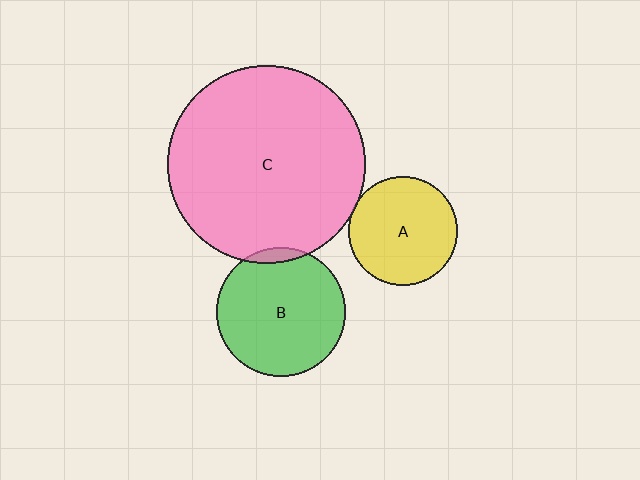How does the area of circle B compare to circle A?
Approximately 1.4 times.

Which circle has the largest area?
Circle C (pink).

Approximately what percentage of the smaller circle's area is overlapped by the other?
Approximately 5%.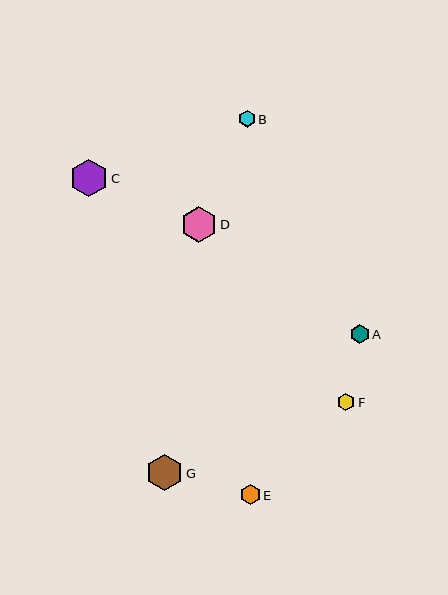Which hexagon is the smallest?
Hexagon B is the smallest with a size of approximately 16 pixels.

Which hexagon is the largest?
Hexagon C is the largest with a size of approximately 38 pixels.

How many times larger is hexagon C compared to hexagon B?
Hexagon C is approximately 2.3 times the size of hexagon B.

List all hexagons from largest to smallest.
From largest to smallest: C, G, D, E, A, F, B.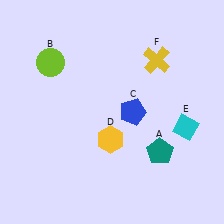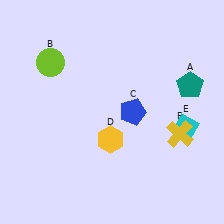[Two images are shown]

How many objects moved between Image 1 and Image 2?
2 objects moved between the two images.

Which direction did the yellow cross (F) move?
The yellow cross (F) moved down.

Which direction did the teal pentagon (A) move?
The teal pentagon (A) moved up.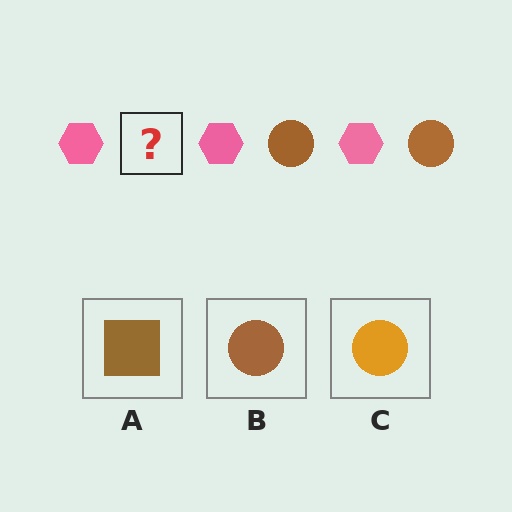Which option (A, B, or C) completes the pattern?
B.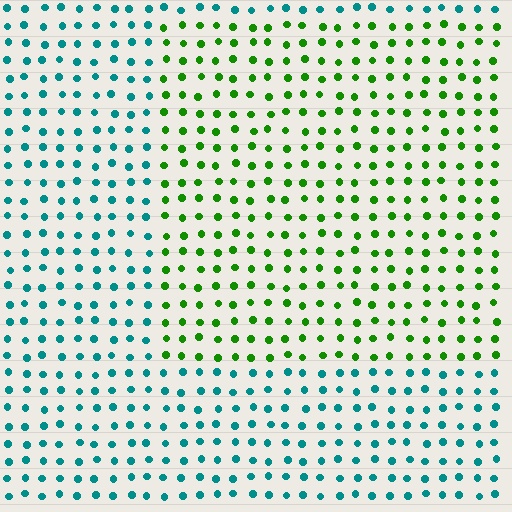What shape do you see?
I see a rectangle.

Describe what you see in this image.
The image is filled with small teal elements in a uniform arrangement. A rectangle-shaped region is visible where the elements are tinted to a slightly different hue, forming a subtle color boundary.